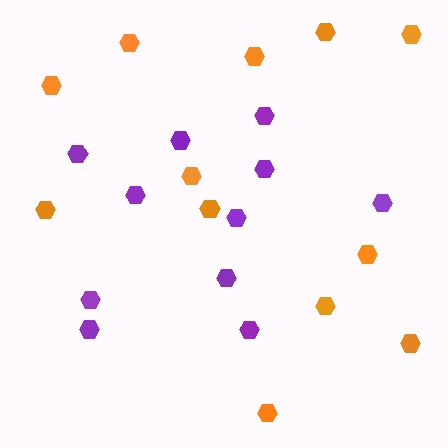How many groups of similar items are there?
There are 2 groups: one group of orange hexagons (12) and one group of purple hexagons (11).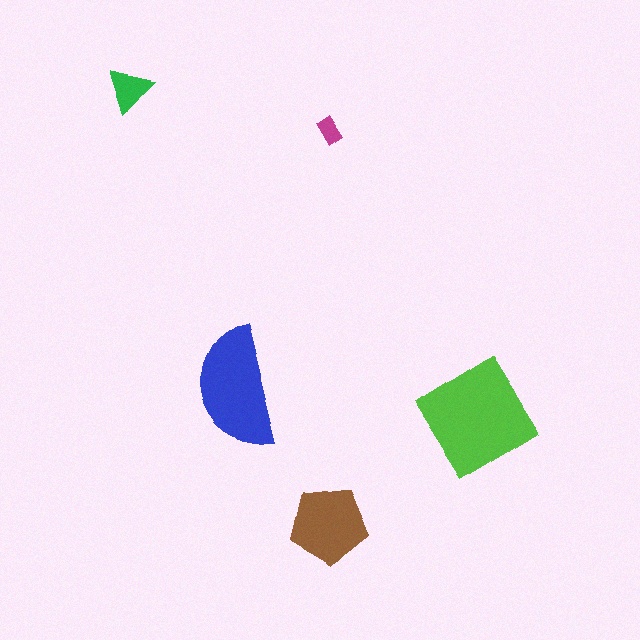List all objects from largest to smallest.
The lime diamond, the blue semicircle, the brown pentagon, the green triangle, the magenta rectangle.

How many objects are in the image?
There are 5 objects in the image.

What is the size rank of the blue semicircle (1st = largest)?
2nd.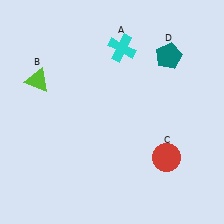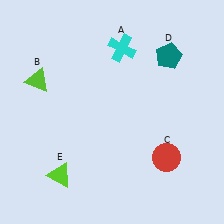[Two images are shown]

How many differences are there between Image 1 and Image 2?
There is 1 difference between the two images.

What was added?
A lime triangle (E) was added in Image 2.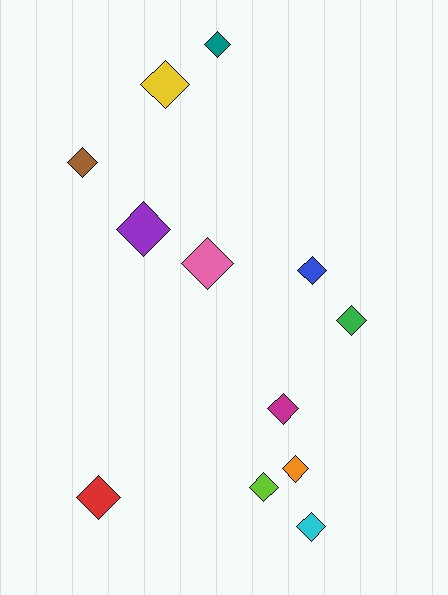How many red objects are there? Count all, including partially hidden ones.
There is 1 red object.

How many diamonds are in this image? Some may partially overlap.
There are 12 diamonds.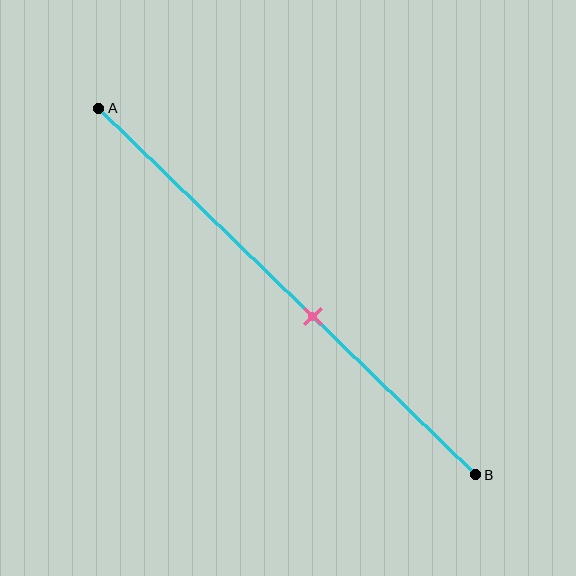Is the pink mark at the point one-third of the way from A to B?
No, the mark is at about 55% from A, not at the 33% one-third point.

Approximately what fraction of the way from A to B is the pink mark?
The pink mark is approximately 55% of the way from A to B.